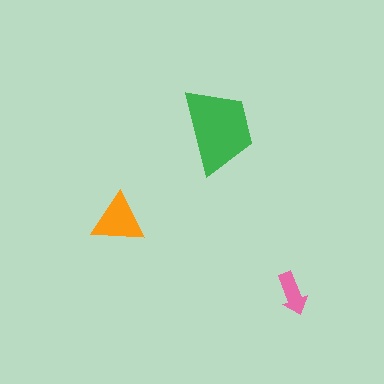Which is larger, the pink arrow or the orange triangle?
The orange triangle.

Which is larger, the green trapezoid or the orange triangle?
The green trapezoid.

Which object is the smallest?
The pink arrow.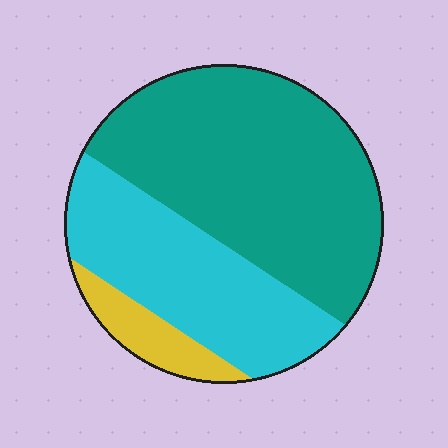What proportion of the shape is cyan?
Cyan covers about 35% of the shape.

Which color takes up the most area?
Teal, at roughly 55%.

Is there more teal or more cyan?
Teal.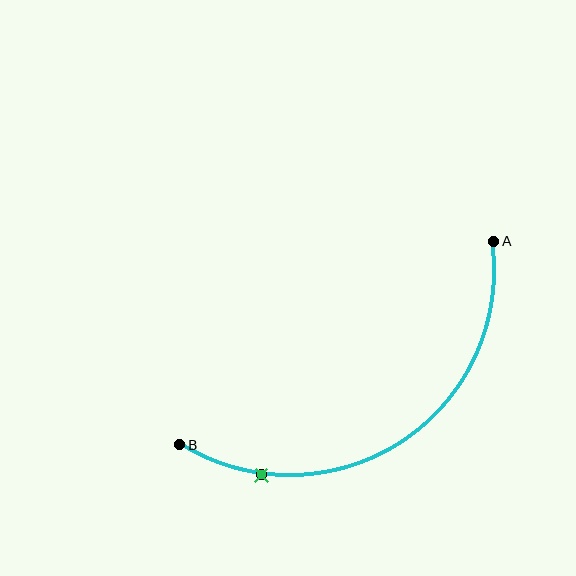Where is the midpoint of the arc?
The arc midpoint is the point on the curve farthest from the straight line joining A and B. It sits below that line.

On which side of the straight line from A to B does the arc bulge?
The arc bulges below the straight line connecting A and B.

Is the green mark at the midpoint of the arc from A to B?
No. The green mark lies on the arc but is closer to endpoint B. The arc midpoint would be at the point on the curve equidistant along the arc from both A and B.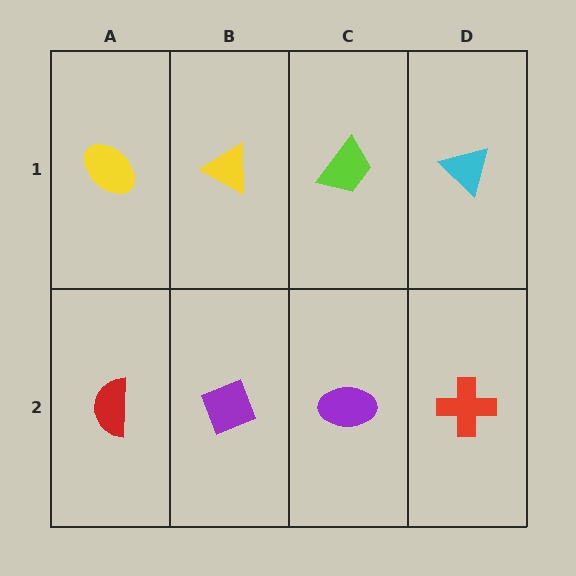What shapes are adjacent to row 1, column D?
A red cross (row 2, column D), a lime trapezoid (row 1, column C).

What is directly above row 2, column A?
A yellow ellipse.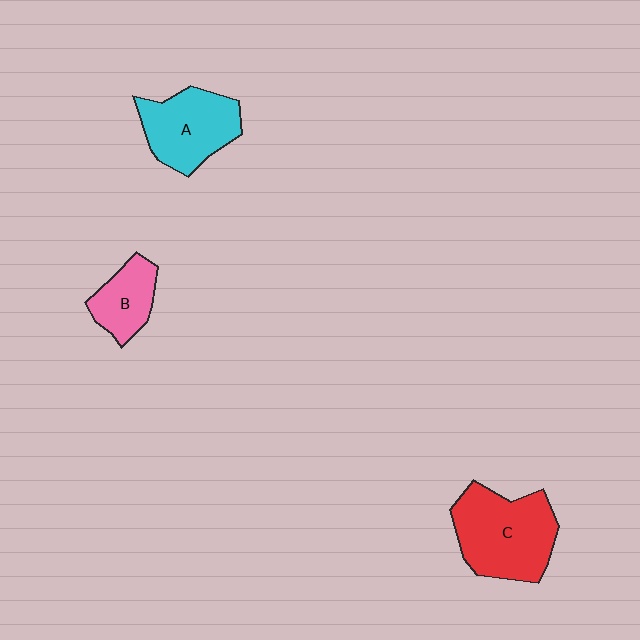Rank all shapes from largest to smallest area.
From largest to smallest: C (red), A (cyan), B (pink).